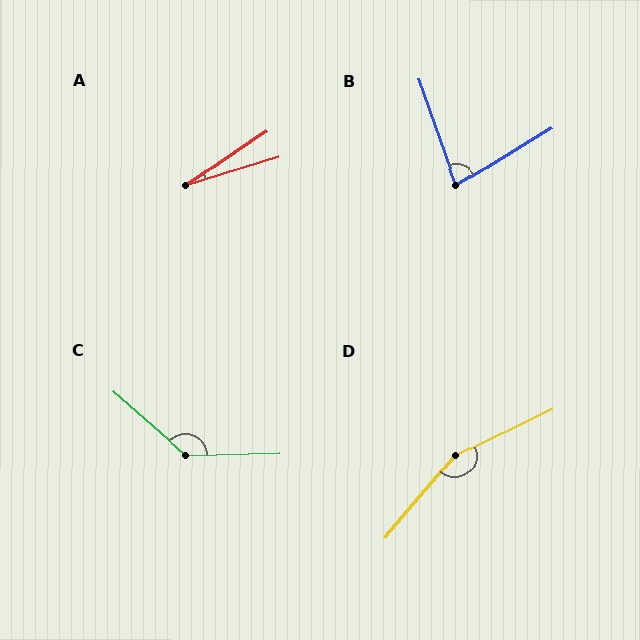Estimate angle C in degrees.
Approximately 137 degrees.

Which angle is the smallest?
A, at approximately 17 degrees.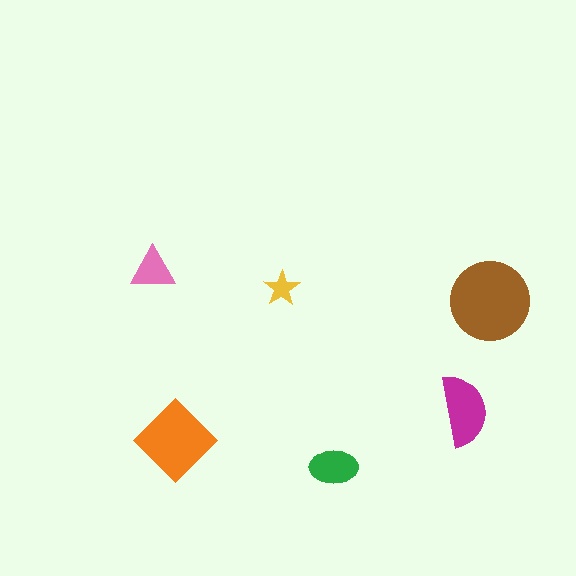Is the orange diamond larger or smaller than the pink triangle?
Larger.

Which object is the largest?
The brown circle.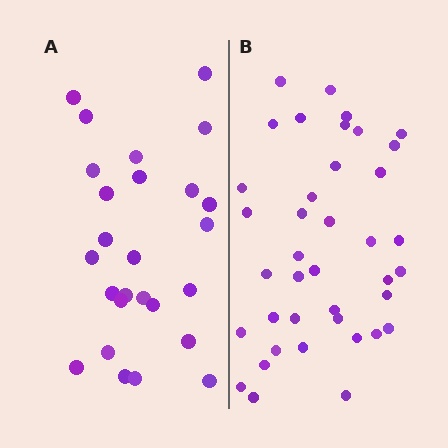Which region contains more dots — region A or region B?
Region B (the right region) has more dots.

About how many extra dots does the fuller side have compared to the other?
Region B has approximately 15 more dots than region A.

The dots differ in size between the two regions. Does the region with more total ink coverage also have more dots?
No. Region A has more total ink coverage because its dots are larger, but region B actually contains more individual dots. Total area can be misleading — the number of items is what matters here.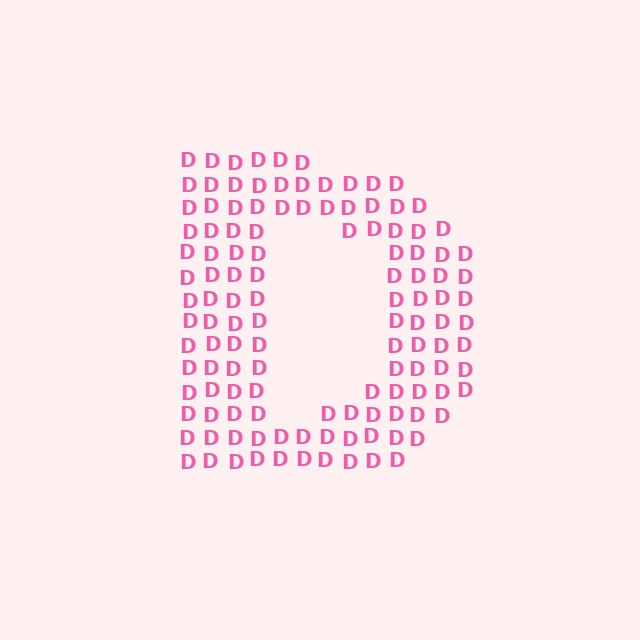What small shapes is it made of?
It is made of small letter D's.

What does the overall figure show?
The overall figure shows the letter D.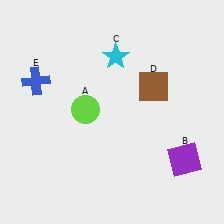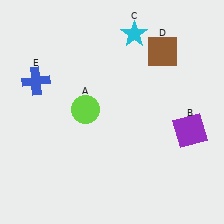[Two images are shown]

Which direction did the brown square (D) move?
The brown square (D) moved up.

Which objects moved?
The objects that moved are: the purple square (B), the cyan star (C), the brown square (D).